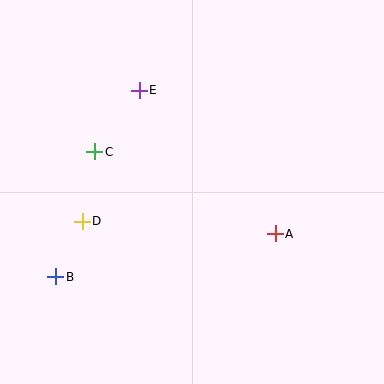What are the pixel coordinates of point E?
Point E is at (139, 90).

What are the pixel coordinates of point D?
Point D is at (82, 221).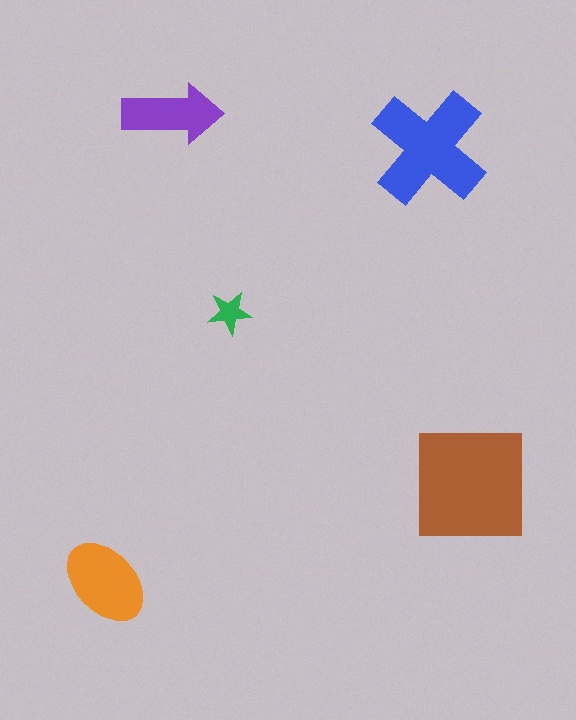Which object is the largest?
The brown square.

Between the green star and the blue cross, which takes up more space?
The blue cross.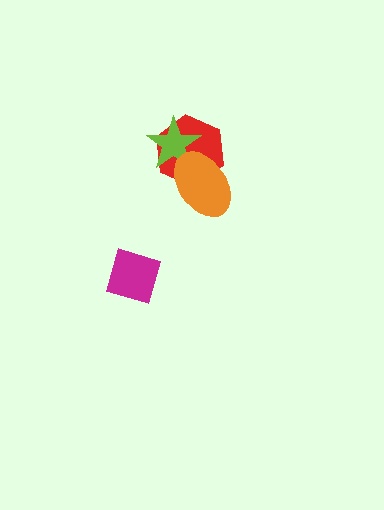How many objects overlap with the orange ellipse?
2 objects overlap with the orange ellipse.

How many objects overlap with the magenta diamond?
0 objects overlap with the magenta diamond.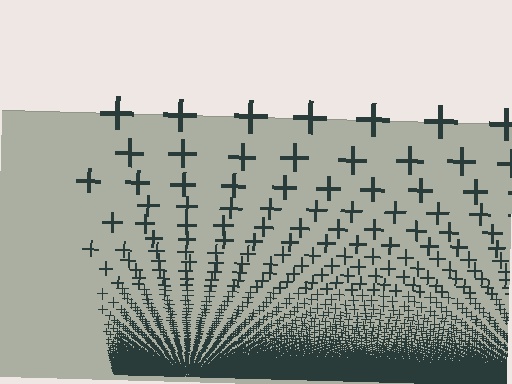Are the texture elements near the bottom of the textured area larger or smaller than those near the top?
Smaller. The gradient is inverted — elements near the bottom are smaller and denser.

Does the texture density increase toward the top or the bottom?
Density increases toward the bottom.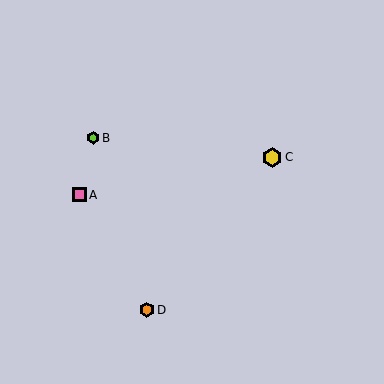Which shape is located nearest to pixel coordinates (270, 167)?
The yellow hexagon (labeled C) at (272, 157) is nearest to that location.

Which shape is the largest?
The yellow hexagon (labeled C) is the largest.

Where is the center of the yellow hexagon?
The center of the yellow hexagon is at (272, 157).